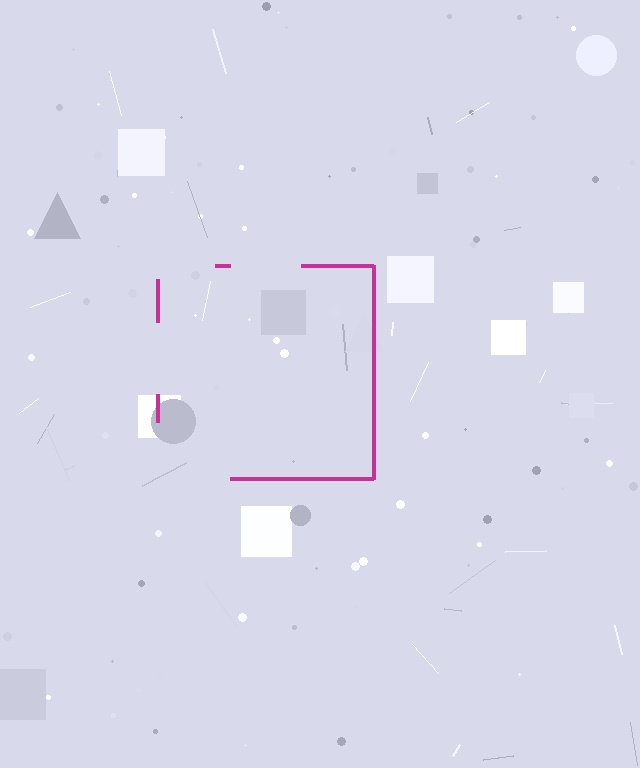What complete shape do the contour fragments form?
The contour fragments form a square.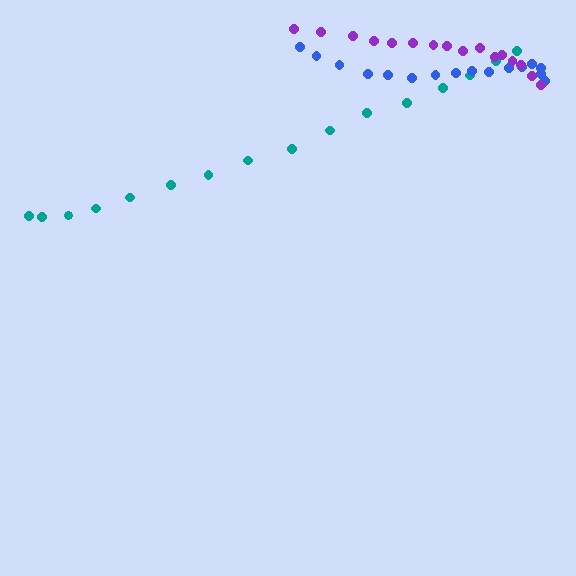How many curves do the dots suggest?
There are 3 distinct paths.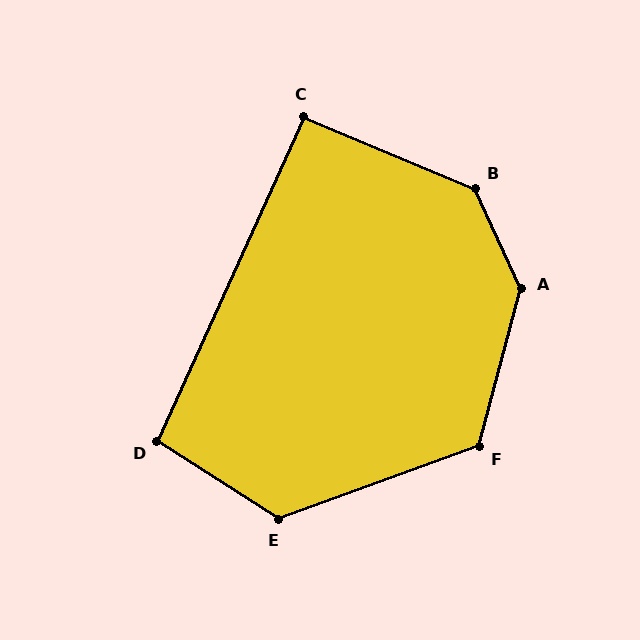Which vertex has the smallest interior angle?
C, at approximately 92 degrees.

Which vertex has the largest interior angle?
A, at approximately 141 degrees.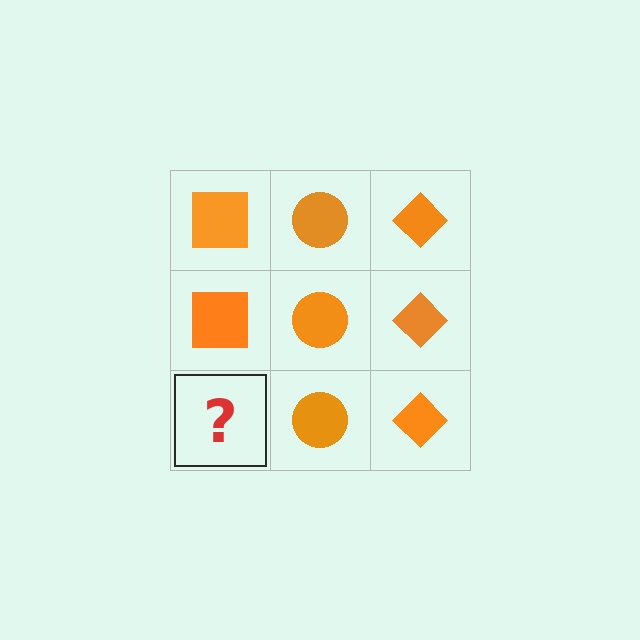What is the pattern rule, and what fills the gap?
The rule is that each column has a consistent shape. The gap should be filled with an orange square.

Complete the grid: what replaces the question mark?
The question mark should be replaced with an orange square.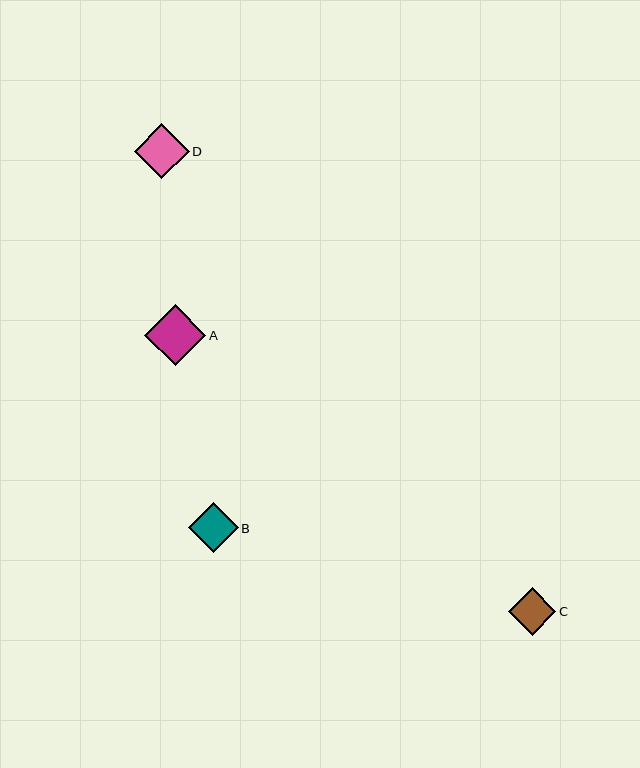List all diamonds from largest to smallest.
From largest to smallest: A, D, B, C.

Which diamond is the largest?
Diamond A is the largest with a size of approximately 61 pixels.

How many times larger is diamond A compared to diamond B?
Diamond A is approximately 1.2 times the size of diamond B.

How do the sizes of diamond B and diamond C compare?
Diamond B and diamond C are approximately the same size.